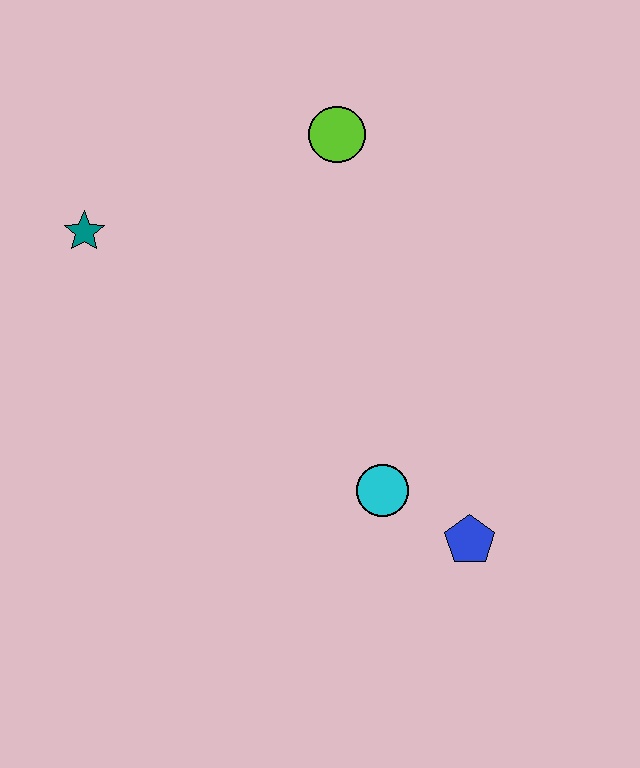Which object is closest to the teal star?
The lime circle is closest to the teal star.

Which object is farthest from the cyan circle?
The teal star is farthest from the cyan circle.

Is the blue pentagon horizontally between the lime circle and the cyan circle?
No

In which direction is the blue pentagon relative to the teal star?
The blue pentagon is to the right of the teal star.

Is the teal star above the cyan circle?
Yes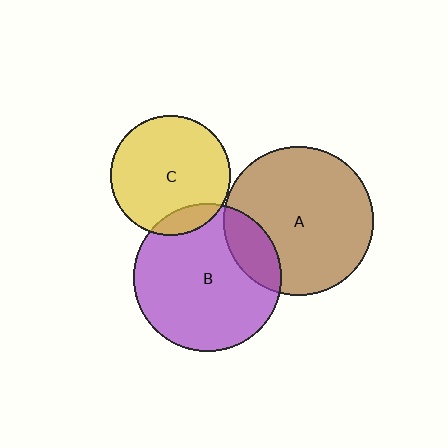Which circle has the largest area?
Circle A (brown).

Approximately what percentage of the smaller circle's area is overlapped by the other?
Approximately 10%.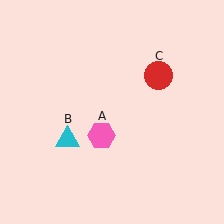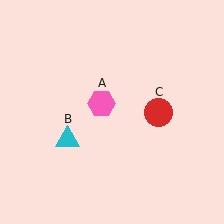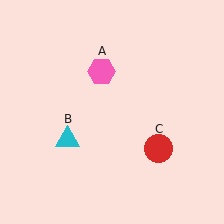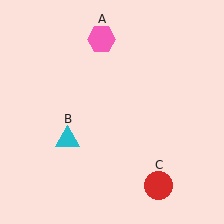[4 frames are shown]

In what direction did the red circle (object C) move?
The red circle (object C) moved down.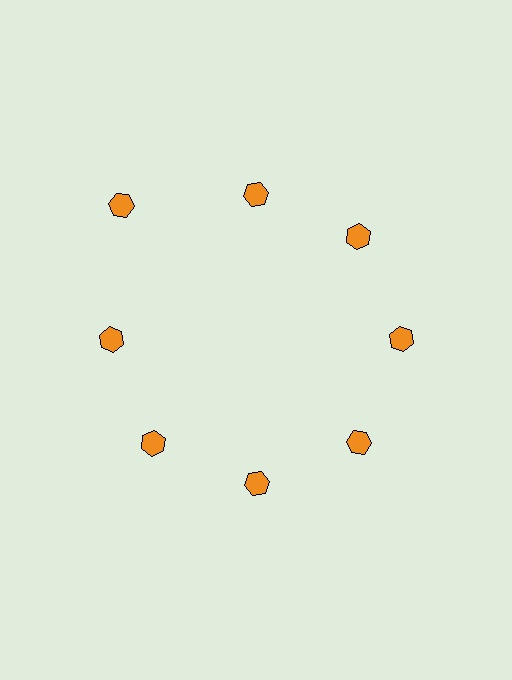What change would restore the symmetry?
The symmetry would be restored by moving it inward, back onto the ring so that all 8 hexagons sit at equal angles and equal distance from the center.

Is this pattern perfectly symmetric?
No. The 8 orange hexagons are arranged in a ring, but one element near the 10 o'clock position is pushed outward from the center, breaking the 8-fold rotational symmetry.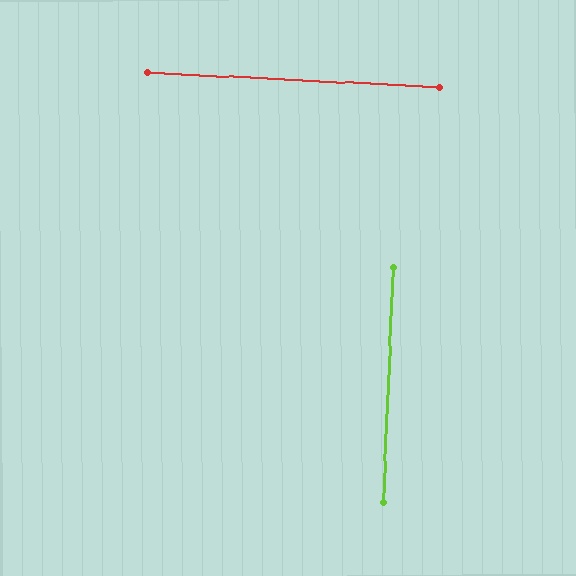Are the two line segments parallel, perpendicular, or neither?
Perpendicular — they meet at approximately 90°.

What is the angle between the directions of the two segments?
Approximately 90 degrees.